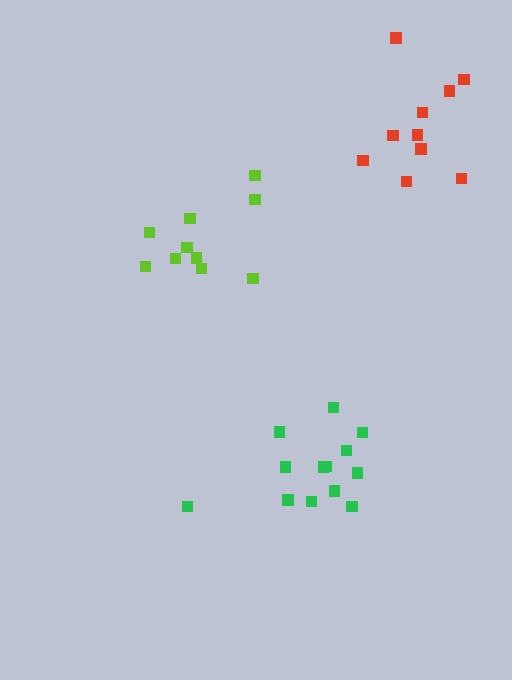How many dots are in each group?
Group 1: 13 dots, Group 2: 10 dots, Group 3: 10 dots (33 total).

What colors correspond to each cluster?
The clusters are colored: green, red, lime.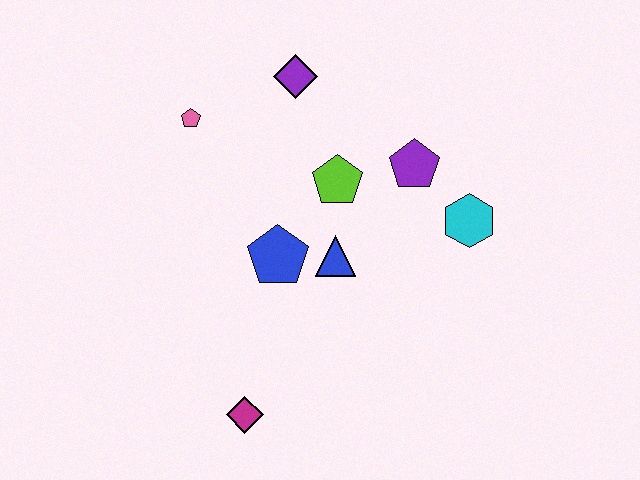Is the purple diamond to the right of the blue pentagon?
Yes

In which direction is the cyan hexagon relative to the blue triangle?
The cyan hexagon is to the right of the blue triangle.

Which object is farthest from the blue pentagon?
The cyan hexagon is farthest from the blue pentagon.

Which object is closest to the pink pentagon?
The purple diamond is closest to the pink pentagon.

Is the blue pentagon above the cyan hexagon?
No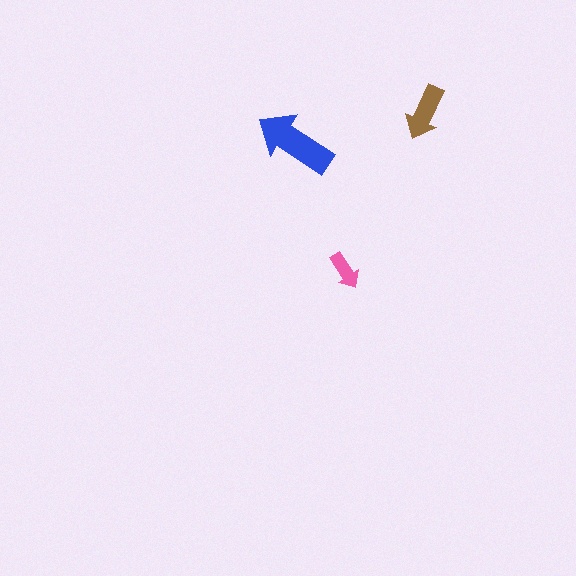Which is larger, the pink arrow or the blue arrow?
The blue one.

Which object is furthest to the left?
The blue arrow is leftmost.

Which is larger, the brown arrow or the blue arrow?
The blue one.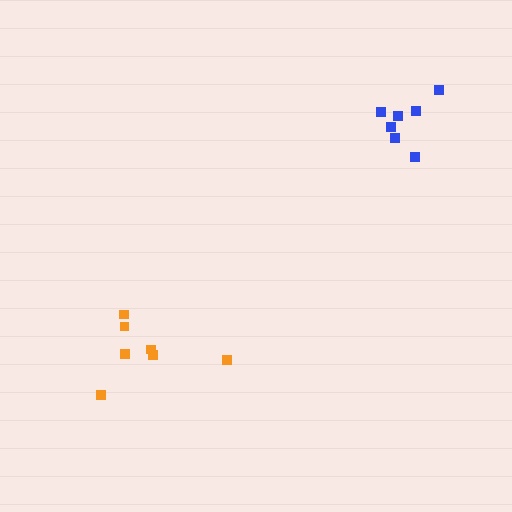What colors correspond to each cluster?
The clusters are colored: blue, orange.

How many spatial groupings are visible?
There are 2 spatial groupings.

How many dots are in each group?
Group 1: 7 dots, Group 2: 7 dots (14 total).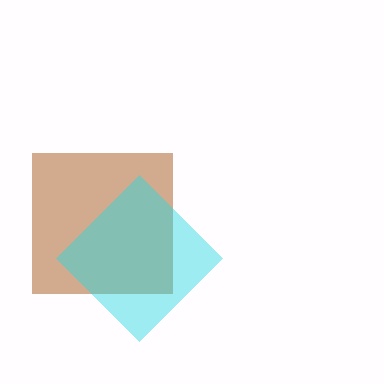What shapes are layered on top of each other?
The layered shapes are: a brown square, a cyan diamond.